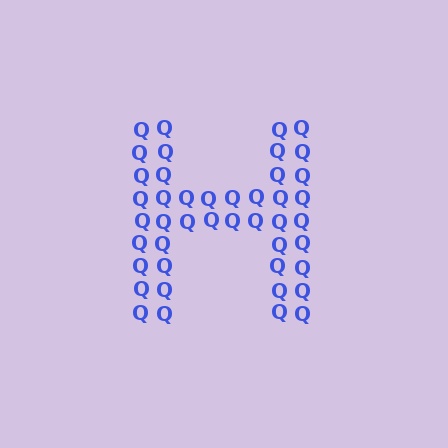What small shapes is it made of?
It is made of small letter Q's.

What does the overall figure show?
The overall figure shows the letter H.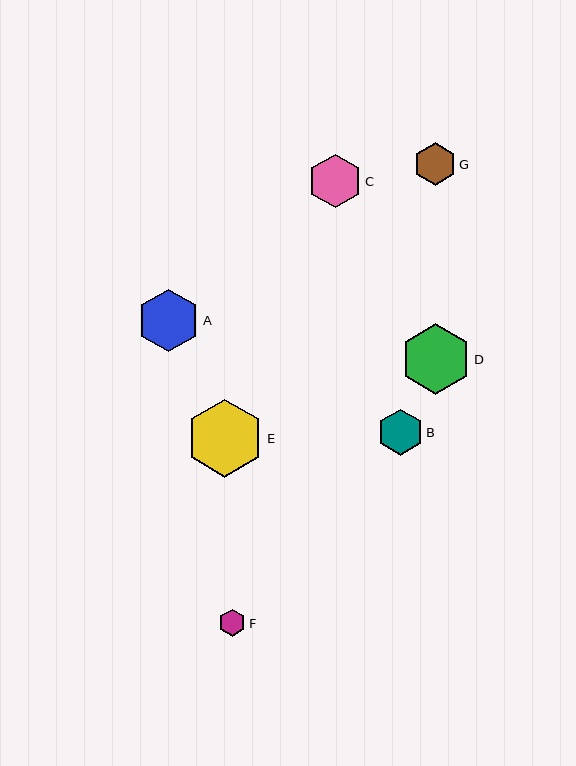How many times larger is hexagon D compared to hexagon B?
Hexagon D is approximately 1.5 times the size of hexagon B.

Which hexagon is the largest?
Hexagon E is the largest with a size of approximately 78 pixels.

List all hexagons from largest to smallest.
From largest to smallest: E, D, A, C, B, G, F.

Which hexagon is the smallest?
Hexagon F is the smallest with a size of approximately 27 pixels.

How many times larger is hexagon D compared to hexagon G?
Hexagon D is approximately 1.7 times the size of hexagon G.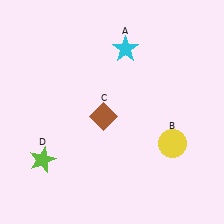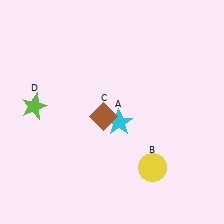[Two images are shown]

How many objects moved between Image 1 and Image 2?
3 objects moved between the two images.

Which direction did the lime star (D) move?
The lime star (D) moved up.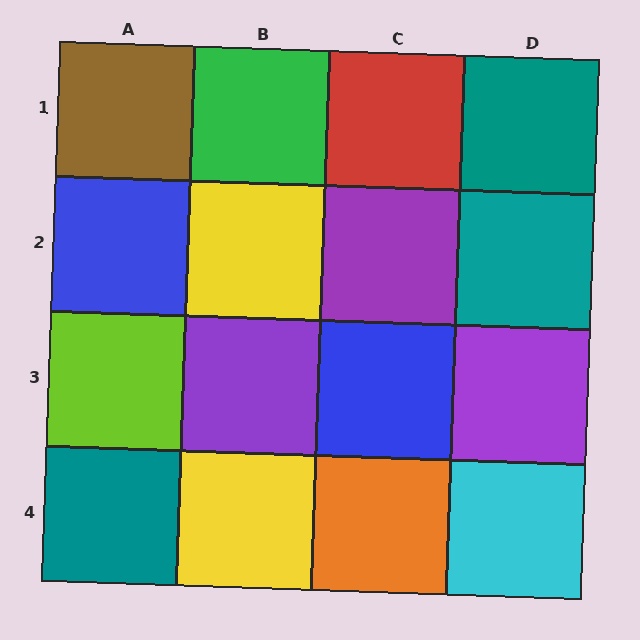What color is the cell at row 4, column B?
Yellow.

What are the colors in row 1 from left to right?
Brown, green, red, teal.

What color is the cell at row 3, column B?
Purple.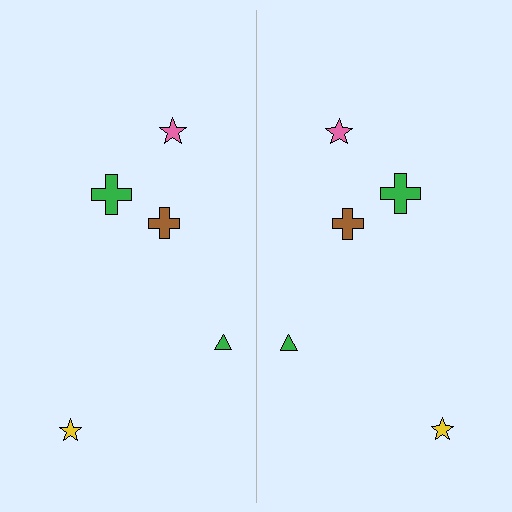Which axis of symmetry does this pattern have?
The pattern has a vertical axis of symmetry running through the center of the image.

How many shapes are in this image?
There are 10 shapes in this image.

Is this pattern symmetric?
Yes, this pattern has bilateral (reflection) symmetry.